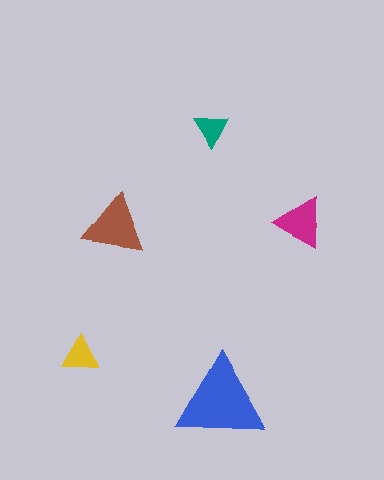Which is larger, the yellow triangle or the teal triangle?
The yellow one.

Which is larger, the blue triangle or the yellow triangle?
The blue one.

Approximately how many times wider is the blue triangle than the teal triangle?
About 2.5 times wider.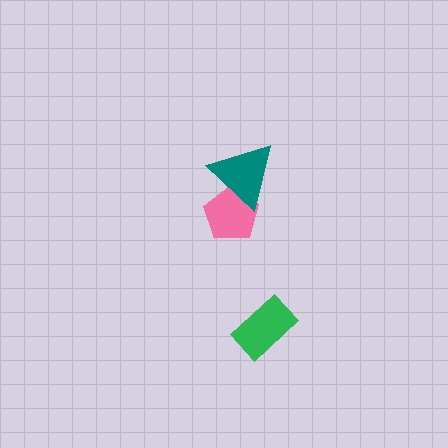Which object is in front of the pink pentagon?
The teal triangle is in front of the pink pentagon.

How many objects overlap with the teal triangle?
1 object overlaps with the teal triangle.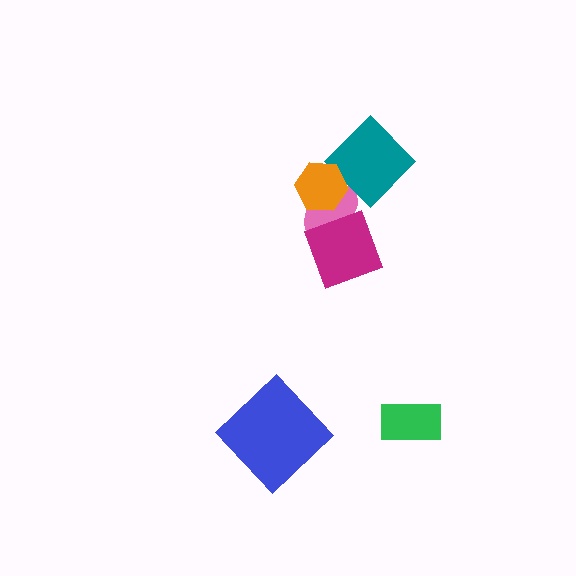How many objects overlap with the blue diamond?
0 objects overlap with the blue diamond.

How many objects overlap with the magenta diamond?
1 object overlaps with the magenta diamond.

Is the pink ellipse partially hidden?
Yes, it is partially covered by another shape.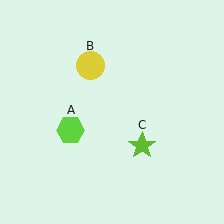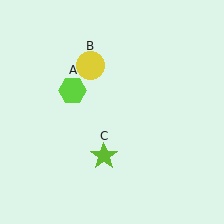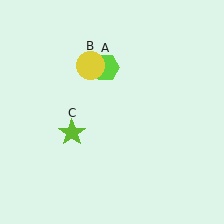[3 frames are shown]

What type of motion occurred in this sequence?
The lime hexagon (object A), lime star (object C) rotated clockwise around the center of the scene.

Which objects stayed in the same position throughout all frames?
Yellow circle (object B) remained stationary.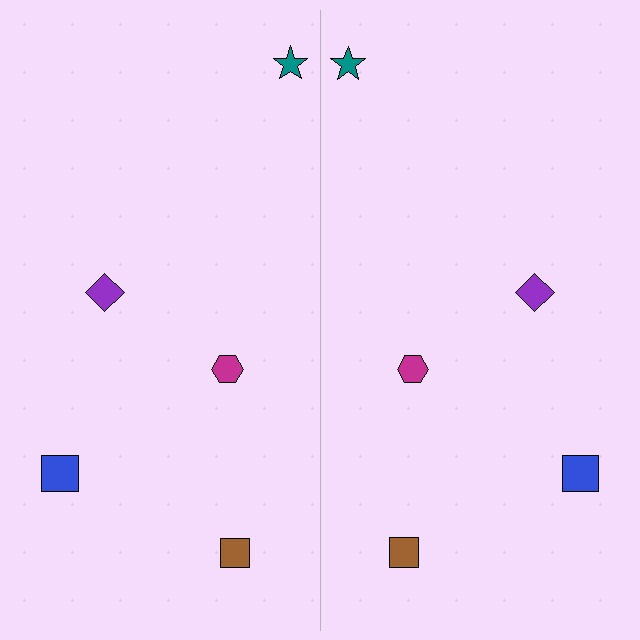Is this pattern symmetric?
Yes, this pattern has bilateral (reflection) symmetry.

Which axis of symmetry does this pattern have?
The pattern has a vertical axis of symmetry running through the center of the image.